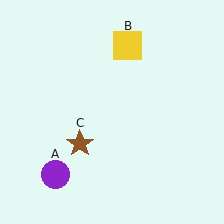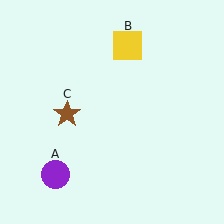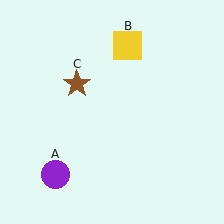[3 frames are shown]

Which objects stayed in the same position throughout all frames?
Purple circle (object A) and yellow square (object B) remained stationary.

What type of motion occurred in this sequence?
The brown star (object C) rotated clockwise around the center of the scene.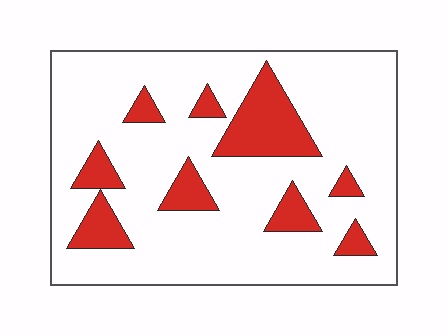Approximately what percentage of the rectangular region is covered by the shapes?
Approximately 20%.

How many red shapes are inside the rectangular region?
9.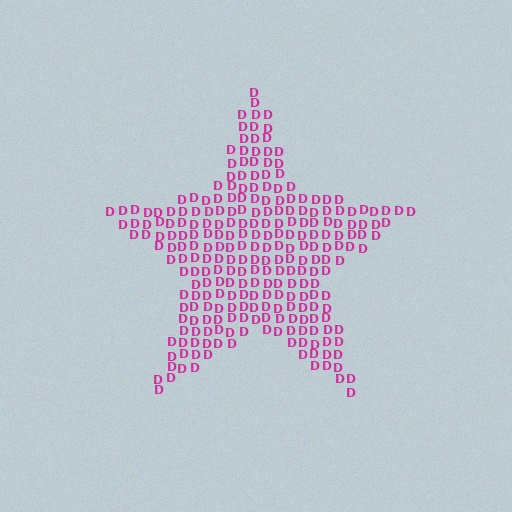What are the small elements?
The small elements are letter D's.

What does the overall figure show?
The overall figure shows a star.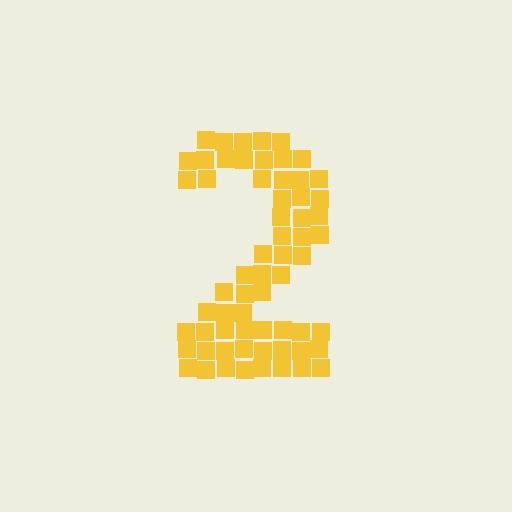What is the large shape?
The large shape is the digit 2.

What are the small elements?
The small elements are squares.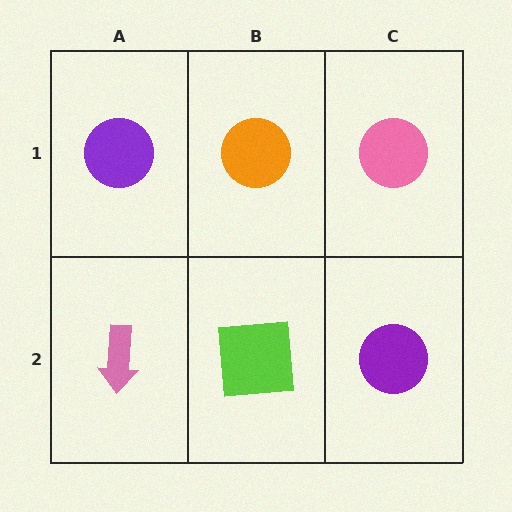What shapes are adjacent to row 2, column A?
A purple circle (row 1, column A), a lime square (row 2, column B).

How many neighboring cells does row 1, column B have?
3.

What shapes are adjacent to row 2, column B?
An orange circle (row 1, column B), a pink arrow (row 2, column A), a purple circle (row 2, column C).